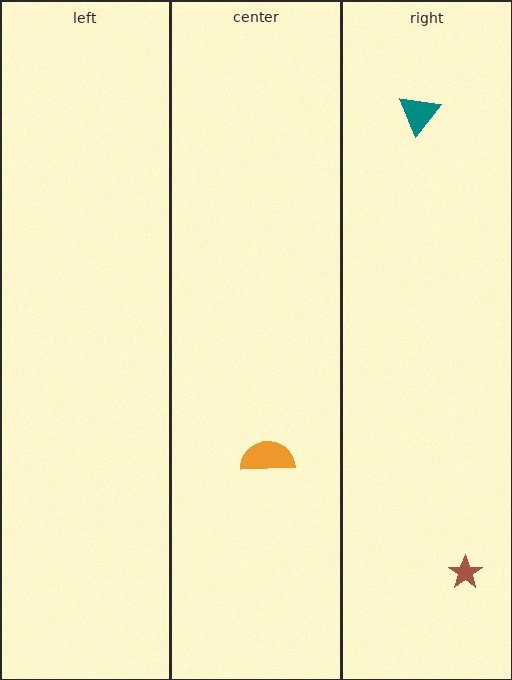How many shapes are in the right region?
2.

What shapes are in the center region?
The orange semicircle.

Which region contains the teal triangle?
The right region.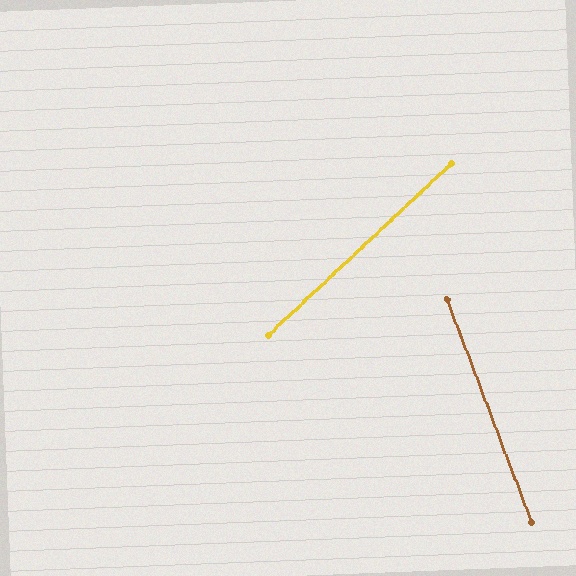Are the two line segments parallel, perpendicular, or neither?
Neither parallel nor perpendicular — they differ by about 68°.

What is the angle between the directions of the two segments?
Approximately 68 degrees.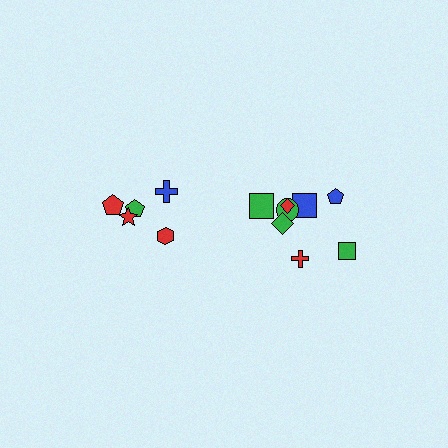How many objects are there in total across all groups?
There are 13 objects.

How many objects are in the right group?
There are 8 objects.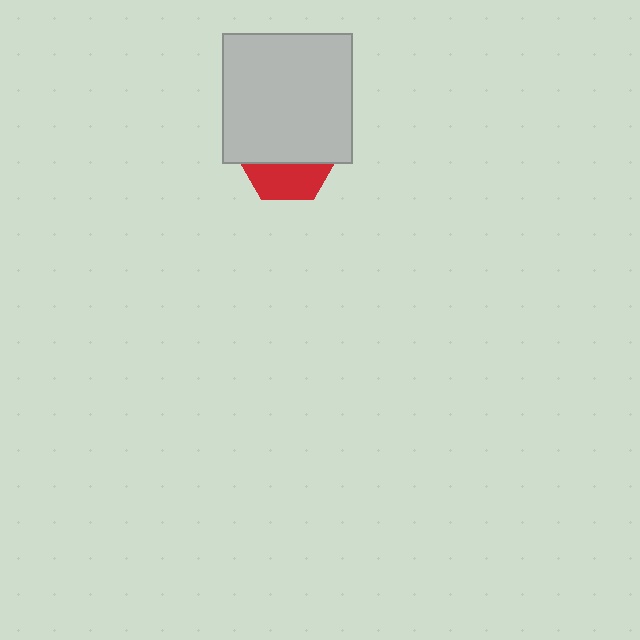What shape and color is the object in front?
The object in front is a light gray square.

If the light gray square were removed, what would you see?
You would see the complete red hexagon.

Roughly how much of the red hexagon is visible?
A small part of it is visible (roughly 37%).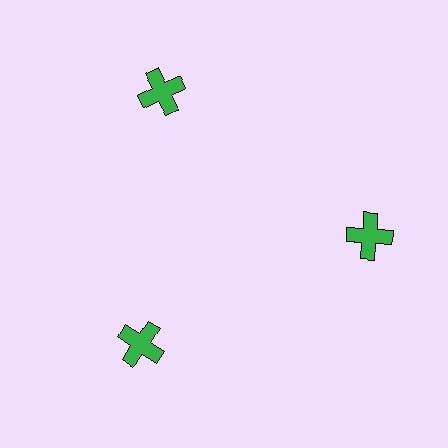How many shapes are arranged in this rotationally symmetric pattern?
There are 3 shapes, arranged in 3 groups of 1.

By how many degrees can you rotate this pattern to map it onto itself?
The pattern maps onto itself every 120 degrees of rotation.